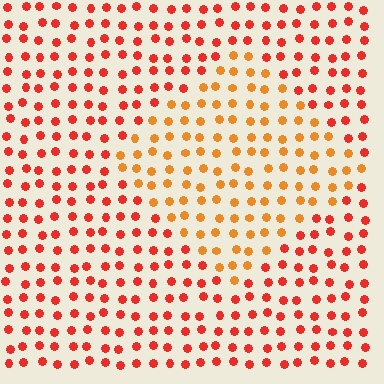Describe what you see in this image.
The image is filled with small red elements in a uniform arrangement. A diamond-shaped region is visible where the elements are tinted to a slightly different hue, forming a subtle color boundary.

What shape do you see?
I see a diamond.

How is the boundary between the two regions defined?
The boundary is defined purely by a slight shift in hue (about 30 degrees). Spacing, size, and orientation are identical on both sides.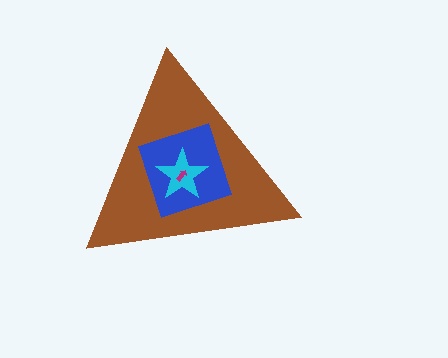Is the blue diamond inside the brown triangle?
Yes.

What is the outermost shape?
The brown triangle.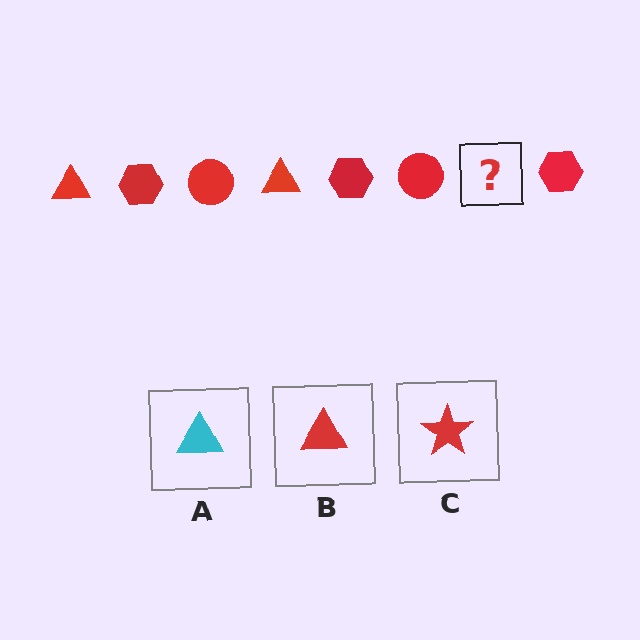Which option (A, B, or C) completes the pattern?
B.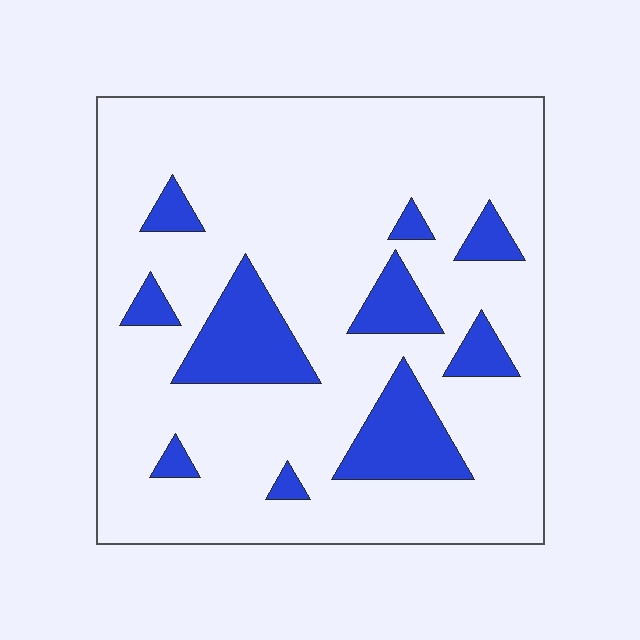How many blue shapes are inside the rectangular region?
10.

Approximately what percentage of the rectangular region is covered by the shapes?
Approximately 15%.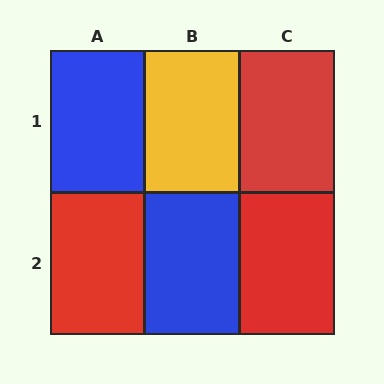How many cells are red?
3 cells are red.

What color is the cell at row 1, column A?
Blue.